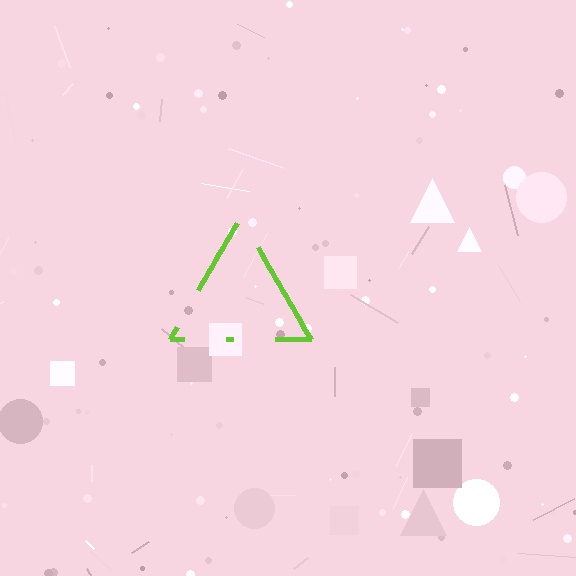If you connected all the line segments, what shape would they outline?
They would outline a triangle.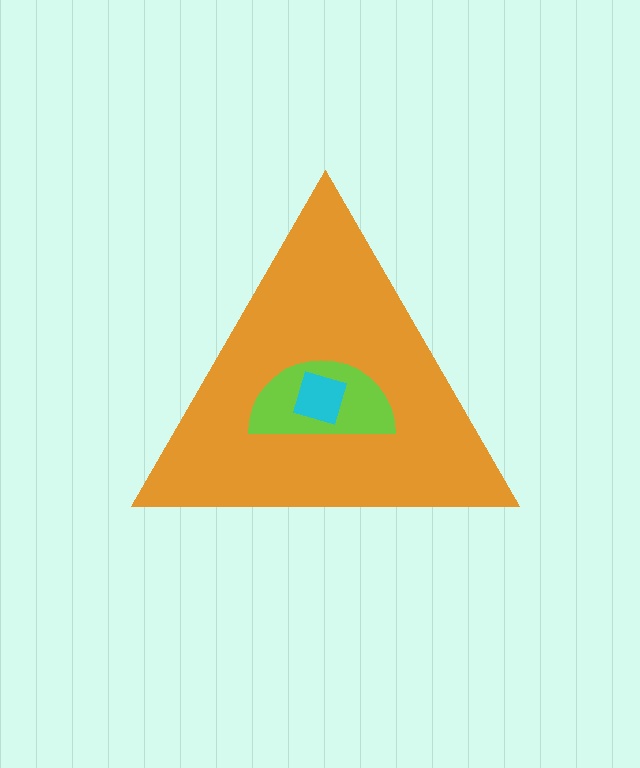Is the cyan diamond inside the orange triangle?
Yes.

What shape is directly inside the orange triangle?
The lime semicircle.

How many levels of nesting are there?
3.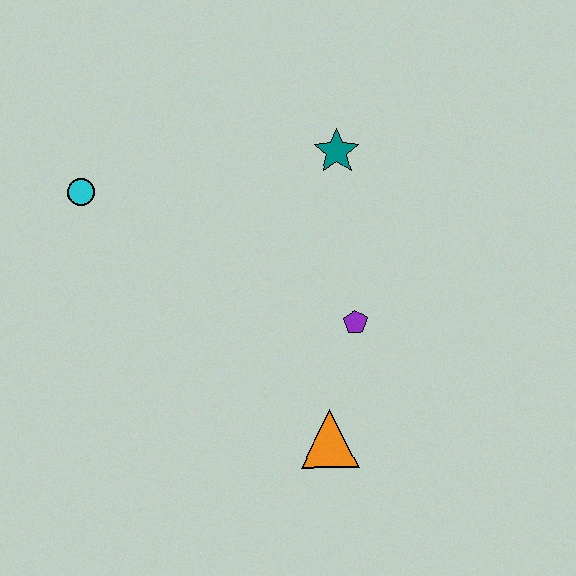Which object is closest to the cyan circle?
The teal star is closest to the cyan circle.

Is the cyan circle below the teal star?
Yes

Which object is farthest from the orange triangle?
The cyan circle is farthest from the orange triangle.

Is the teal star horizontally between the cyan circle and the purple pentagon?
Yes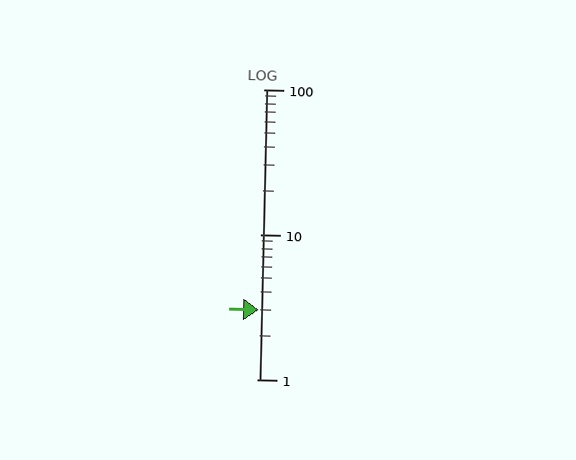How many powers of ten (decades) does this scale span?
The scale spans 2 decades, from 1 to 100.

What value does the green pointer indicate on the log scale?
The pointer indicates approximately 3.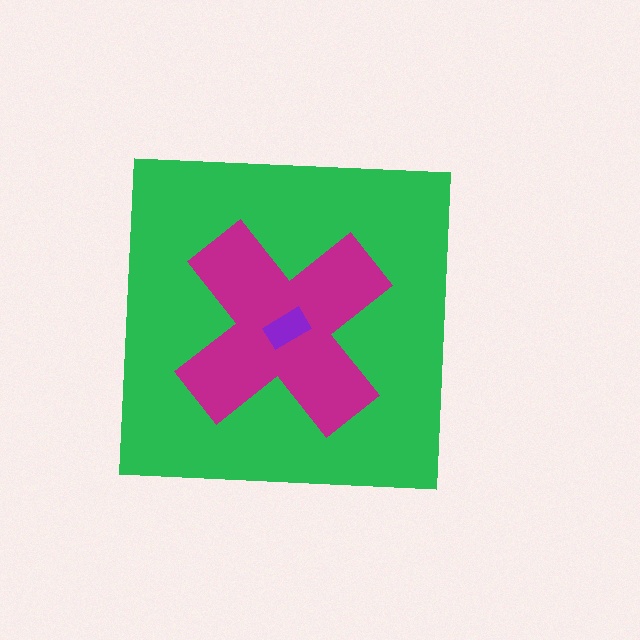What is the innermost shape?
The purple rectangle.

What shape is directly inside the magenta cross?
The purple rectangle.